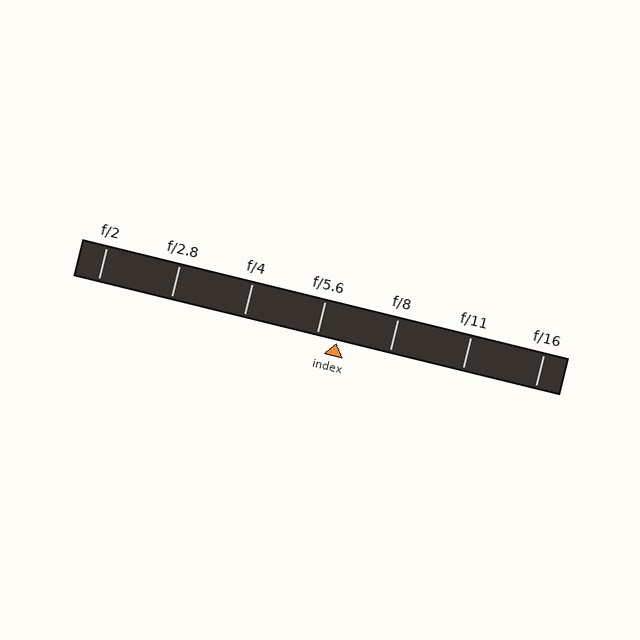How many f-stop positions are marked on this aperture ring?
There are 7 f-stop positions marked.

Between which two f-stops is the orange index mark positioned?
The index mark is between f/5.6 and f/8.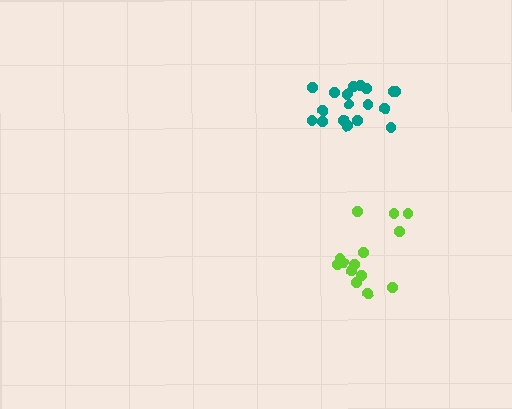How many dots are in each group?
Group 1: 14 dots, Group 2: 18 dots (32 total).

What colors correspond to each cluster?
The clusters are colored: lime, teal.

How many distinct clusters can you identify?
There are 2 distinct clusters.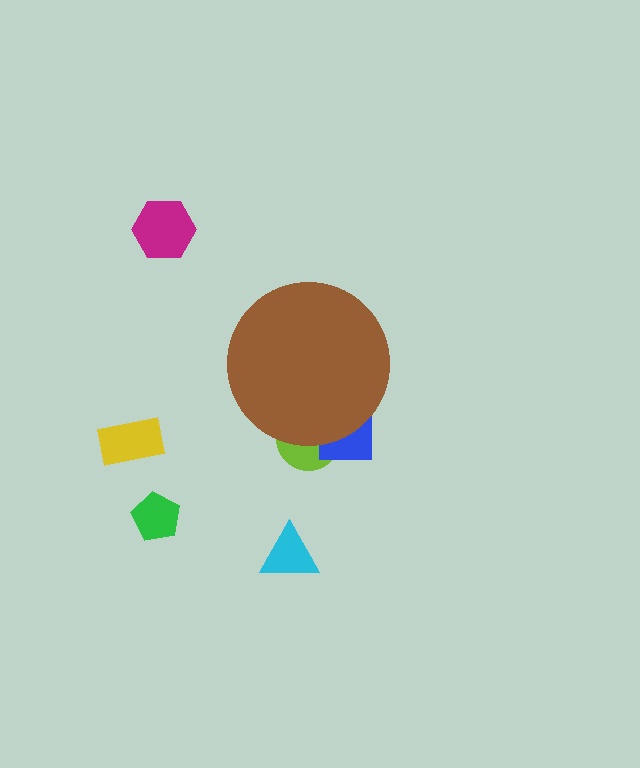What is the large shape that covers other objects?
A brown circle.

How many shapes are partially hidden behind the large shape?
2 shapes are partially hidden.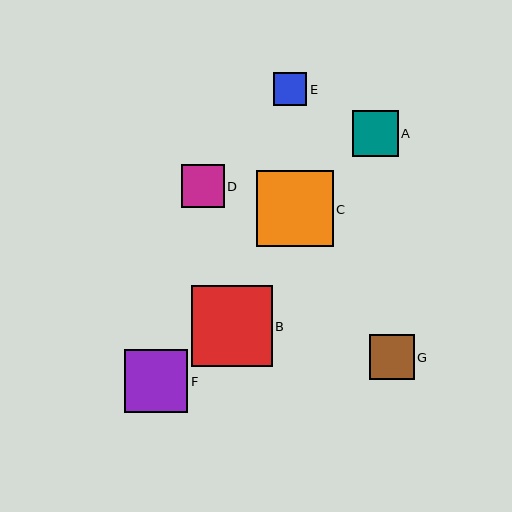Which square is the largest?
Square B is the largest with a size of approximately 81 pixels.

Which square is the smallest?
Square E is the smallest with a size of approximately 33 pixels.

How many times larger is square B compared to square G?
Square B is approximately 1.8 times the size of square G.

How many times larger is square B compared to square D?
Square B is approximately 1.9 times the size of square D.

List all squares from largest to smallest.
From largest to smallest: B, C, F, A, G, D, E.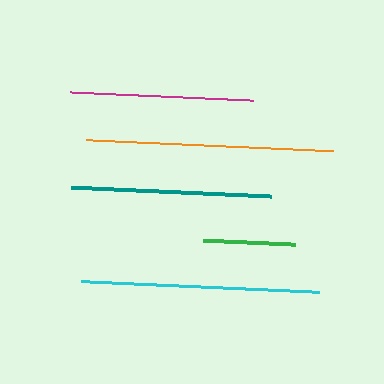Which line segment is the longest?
The orange line is the longest at approximately 247 pixels.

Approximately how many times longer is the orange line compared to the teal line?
The orange line is approximately 1.2 times the length of the teal line.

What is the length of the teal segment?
The teal segment is approximately 200 pixels long.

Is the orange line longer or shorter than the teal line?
The orange line is longer than the teal line.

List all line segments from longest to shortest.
From longest to shortest: orange, cyan, teal, magenta, green.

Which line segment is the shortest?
The green line is the shortest at approximately 92 pixels.